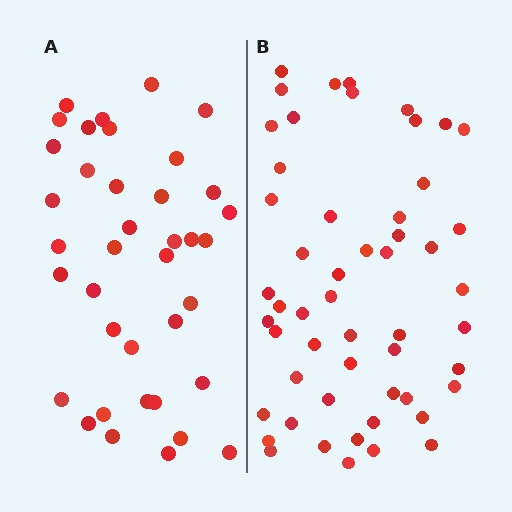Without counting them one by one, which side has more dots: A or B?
Region B (the right region) has more dots.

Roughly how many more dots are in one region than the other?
Region B has approximately 15 more dots than region A.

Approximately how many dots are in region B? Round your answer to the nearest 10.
About 50 dots. (The exact count is 53, which rounds to 50.)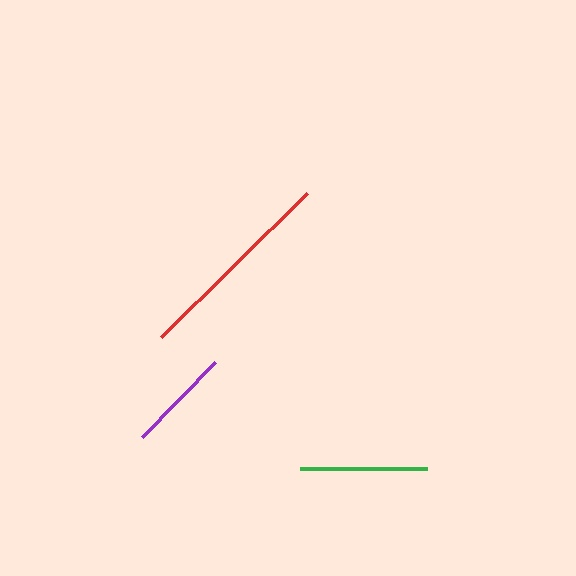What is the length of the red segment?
The red segment is approximately 205 pixels long.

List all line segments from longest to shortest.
From longest to shortest: red, green, purple.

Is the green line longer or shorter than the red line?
The red line is longer than the green line.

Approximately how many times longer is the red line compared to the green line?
The red line is approximately 1.6 times the length of the green line.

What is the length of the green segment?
The green segment is approximately 127 pixels long.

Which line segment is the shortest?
The purple line is the shortest at approximately 104 pixels.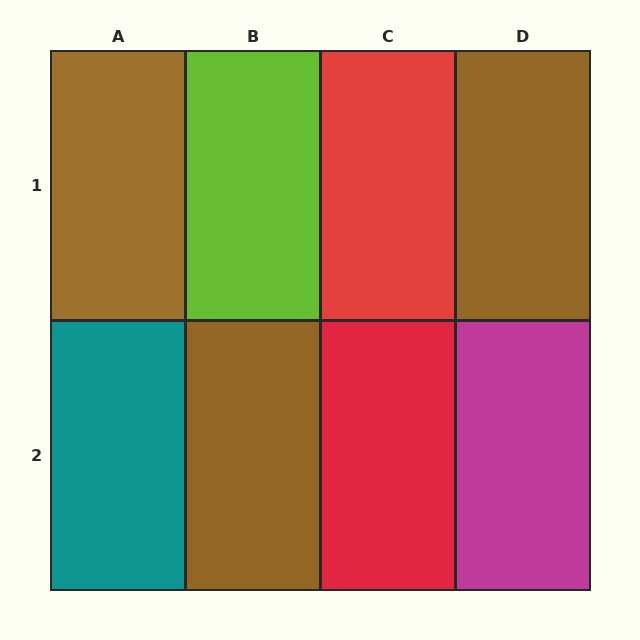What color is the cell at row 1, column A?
Brown.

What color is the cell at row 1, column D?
Brown.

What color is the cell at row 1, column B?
Lime.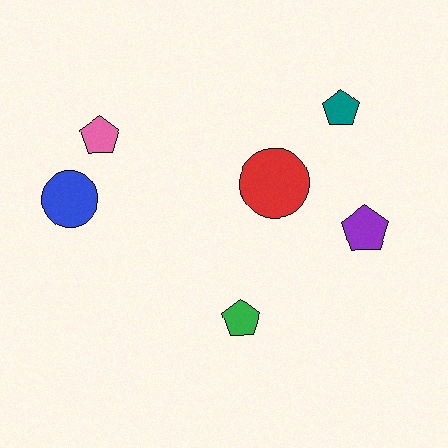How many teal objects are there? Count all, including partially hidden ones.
There is 1 teal object.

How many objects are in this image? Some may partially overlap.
There are 6 objects.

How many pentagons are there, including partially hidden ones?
There are 4 pentagons.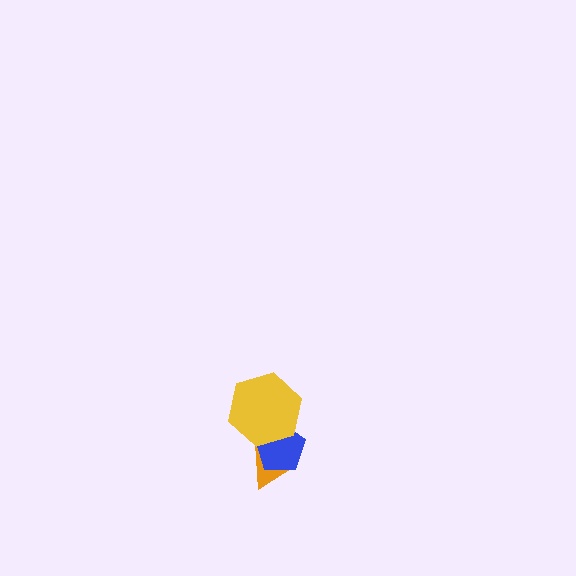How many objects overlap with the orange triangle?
2 objects overlap with the orange triangle.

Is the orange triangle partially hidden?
Yes, it is partially covered by another shape.